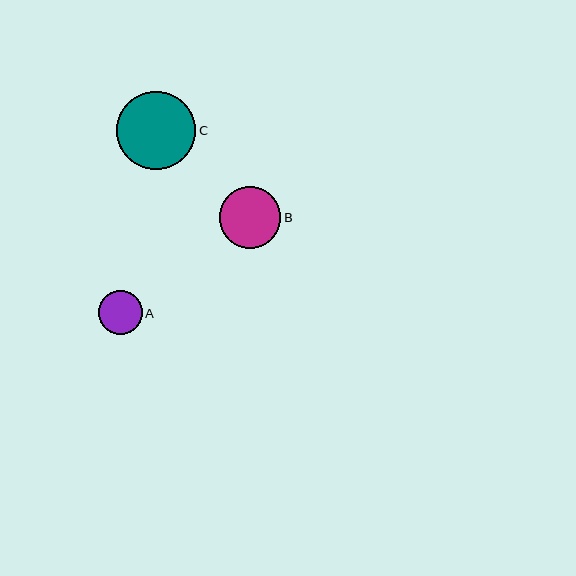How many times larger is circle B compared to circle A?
Circle B is approximately 1.4 times the size of circle A.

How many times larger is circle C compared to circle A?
Circle C is approximately 1.8 times the size of circle A.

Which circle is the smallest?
Circle A is the smallest with a size of approximately 44 pixels.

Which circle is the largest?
Circle C is the largest with a size of approximately 79 pixels.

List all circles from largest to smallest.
From largest to smallest: C, B, A.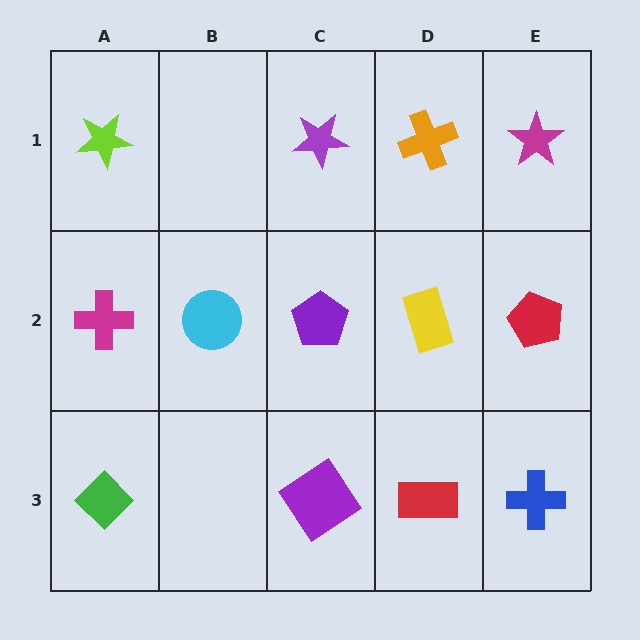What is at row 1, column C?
A purple star.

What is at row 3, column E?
A blue cross.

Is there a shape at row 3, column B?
No, that cell is empty.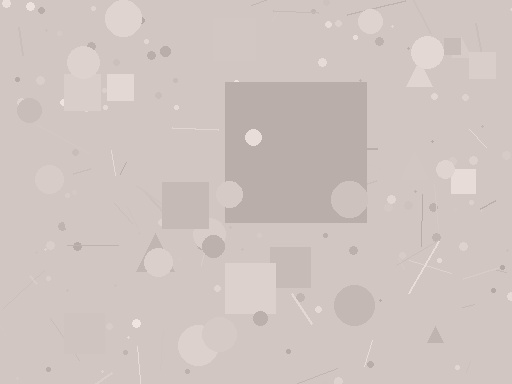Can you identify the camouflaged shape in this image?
The camouflaged shape is a square.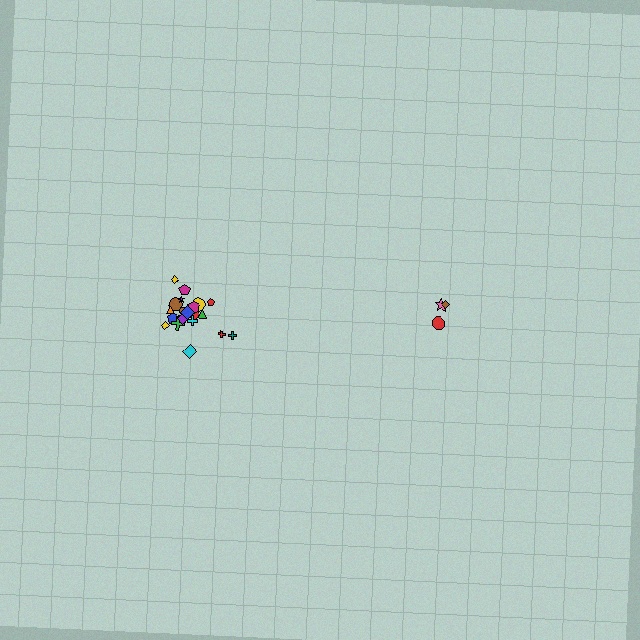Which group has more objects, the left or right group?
The left group.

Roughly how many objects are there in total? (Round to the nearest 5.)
Roughly 25 objects in total.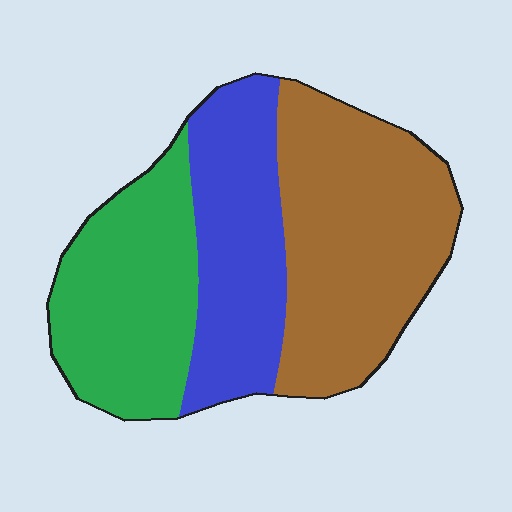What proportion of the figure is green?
Green takes up about one third (1/3) of the figure.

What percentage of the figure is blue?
Blue takes up between a quarter and a half of the figure.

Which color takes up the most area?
Brown, at roughly 40%.